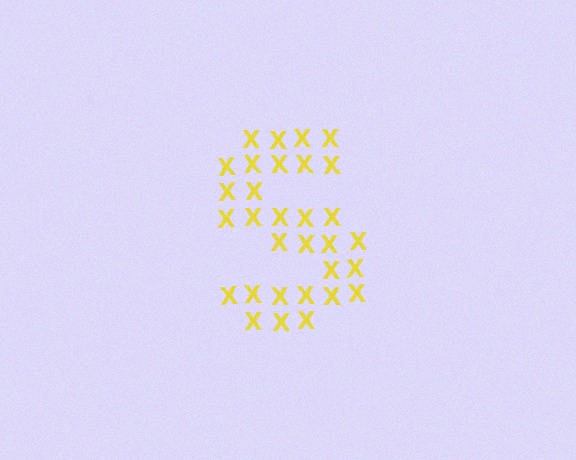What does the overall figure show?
The overall figure shows the letter S.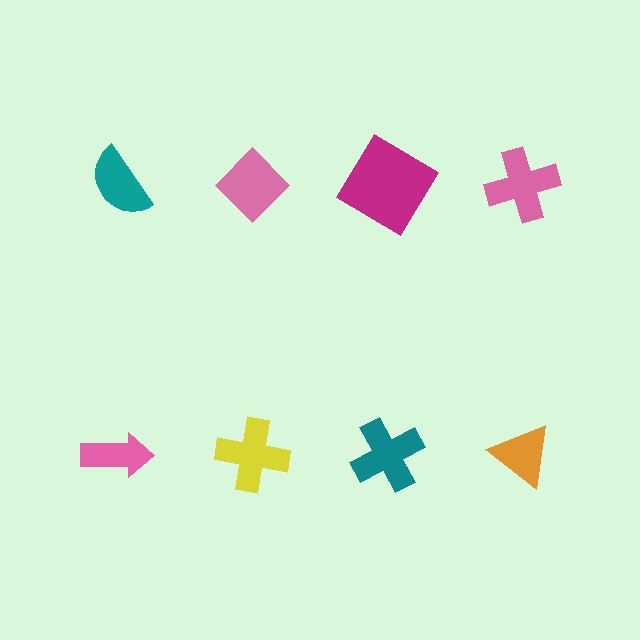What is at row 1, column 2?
A pink diamond.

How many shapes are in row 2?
4 shapes.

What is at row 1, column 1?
A teal semicircle.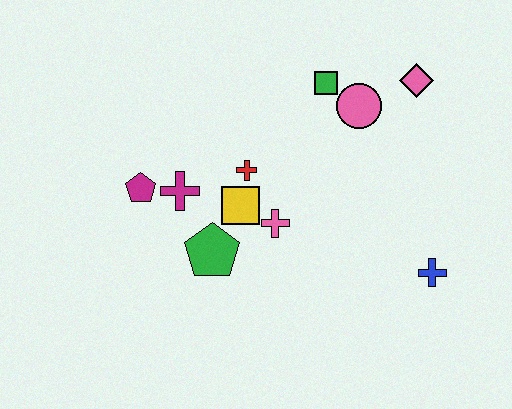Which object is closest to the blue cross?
The pink cross is closest to the blue cross.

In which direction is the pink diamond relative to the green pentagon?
The pink diamond is to the right of the green pentagon.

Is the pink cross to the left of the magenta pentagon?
No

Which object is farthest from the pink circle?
The magenta pentagon is farthest from the pink circle.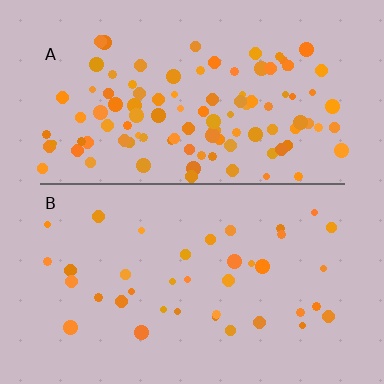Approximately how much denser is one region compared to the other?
Approximately 2.8× — region A over region B.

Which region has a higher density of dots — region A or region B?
A (the top).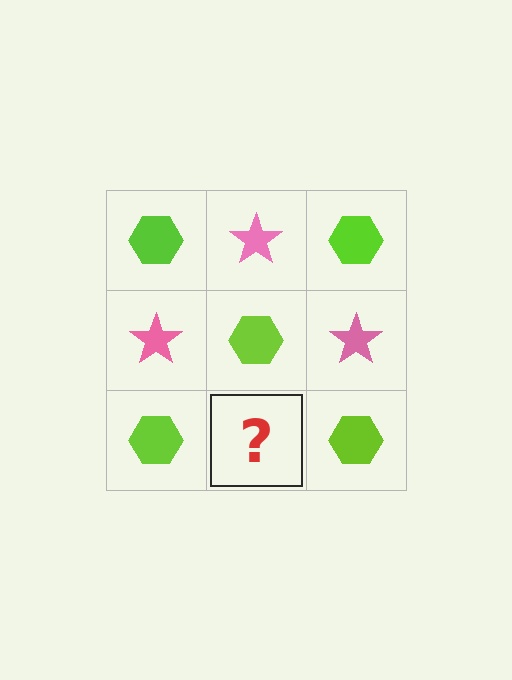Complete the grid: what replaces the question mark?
The question mark should be replaced with a pink star.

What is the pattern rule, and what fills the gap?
The rule is that it alternates lime hexagon and pink star in a checkerboard pattern. The gap should be filled with a pink star.